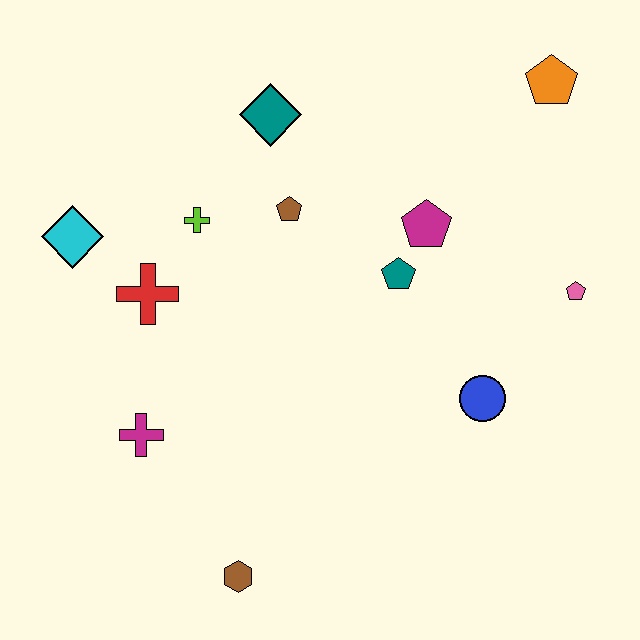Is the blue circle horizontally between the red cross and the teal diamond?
No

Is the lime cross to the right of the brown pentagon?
No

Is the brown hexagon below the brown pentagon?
Yes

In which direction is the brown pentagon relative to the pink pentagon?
The brown pentagon is to the left of the pink pentagon.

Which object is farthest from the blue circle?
The cyan diamond is farthest from the blue circle.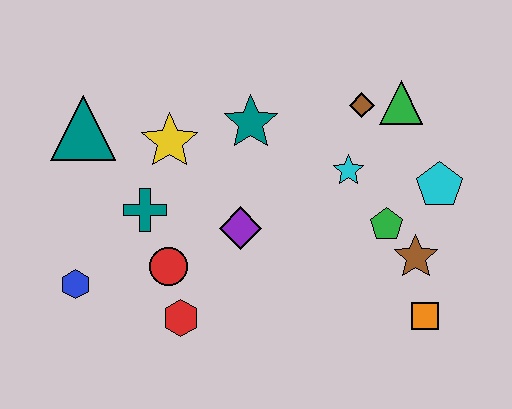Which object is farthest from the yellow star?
The orange square is farthest from the yellow star.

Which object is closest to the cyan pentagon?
The green pentagon is closest to the cyan pentagon.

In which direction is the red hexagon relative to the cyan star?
The red hexagon is to the left of the cyan star.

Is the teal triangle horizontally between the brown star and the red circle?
No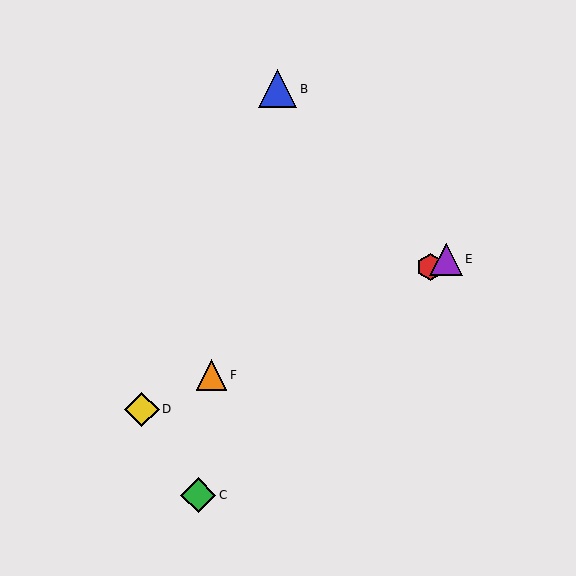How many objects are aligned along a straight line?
4 objects (A, D, E, F) are aligned along a straight line.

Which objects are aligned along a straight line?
Objects A, D, E, F are aligned along a straight line.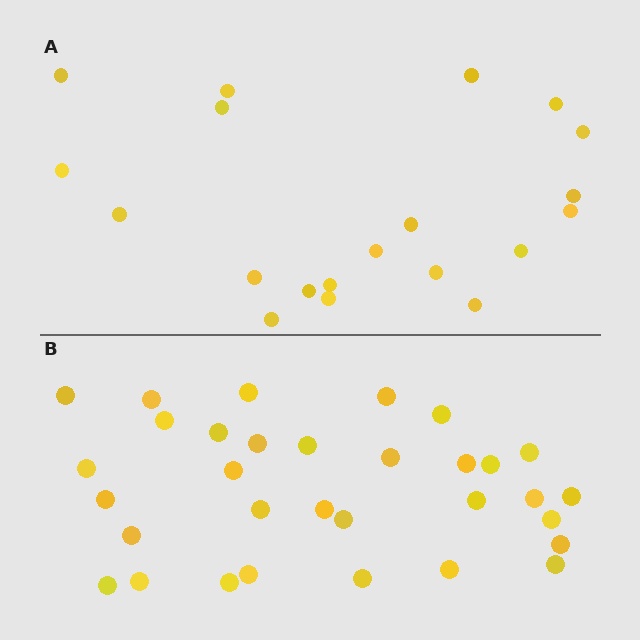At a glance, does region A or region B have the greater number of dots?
Region B (the bottom region) has more dots.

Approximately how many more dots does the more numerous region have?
Region B has roughly 12 or so more dots than region A.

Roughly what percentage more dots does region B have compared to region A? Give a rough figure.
About 60% more.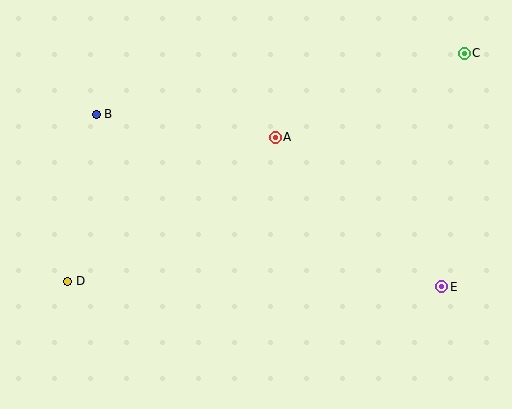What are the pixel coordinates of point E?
Point E is at (442, 287).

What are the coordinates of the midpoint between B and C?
The midpoint between B and C is at (280, 84).